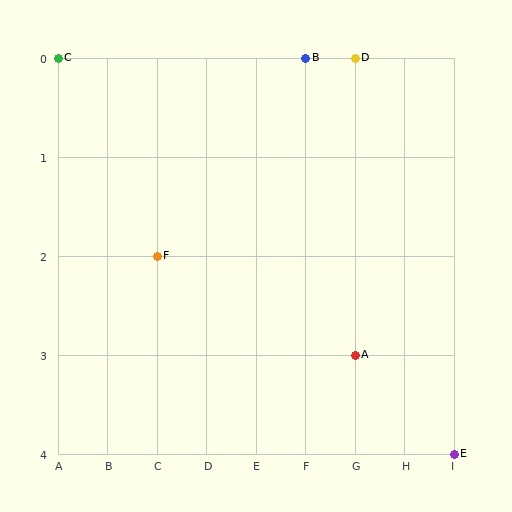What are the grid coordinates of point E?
Point E is at grid coordinates (I, 4).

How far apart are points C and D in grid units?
Points C and D are 6 columns apart.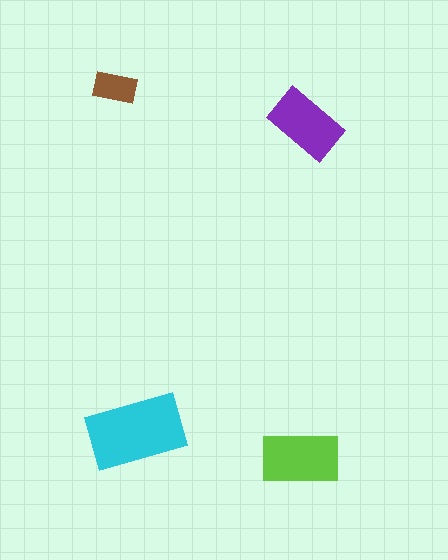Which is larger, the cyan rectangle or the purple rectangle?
The cyan one.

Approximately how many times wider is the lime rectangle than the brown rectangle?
About 2 times wider.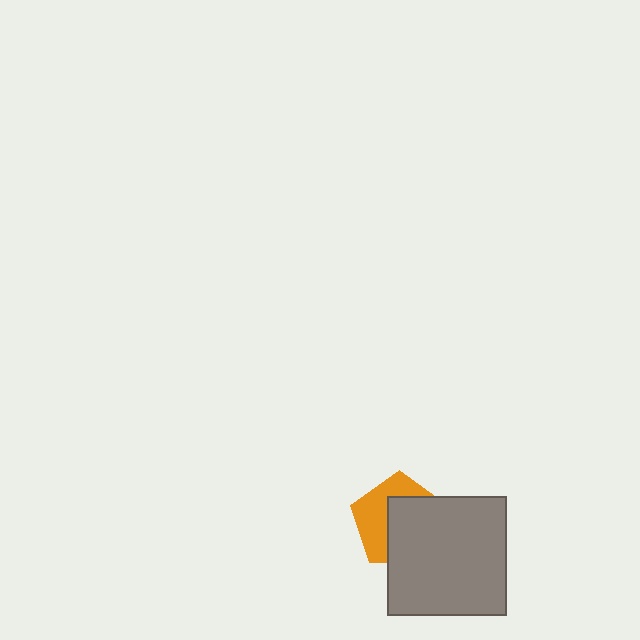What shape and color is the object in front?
The object in front is a gray square.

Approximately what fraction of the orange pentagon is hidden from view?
Roughly 56% of the orange pentagon is hidden behind the gray square.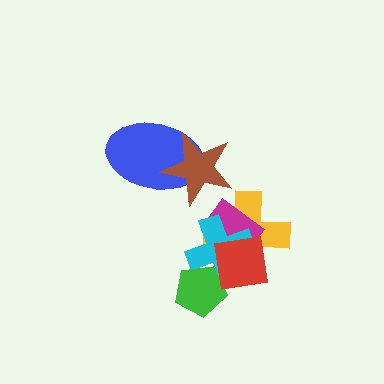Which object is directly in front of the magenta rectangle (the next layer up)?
The cyan cross is directly in front of the magenta rectangle.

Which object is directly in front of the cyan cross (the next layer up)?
The green pentagon is directly in front of the cyan cross.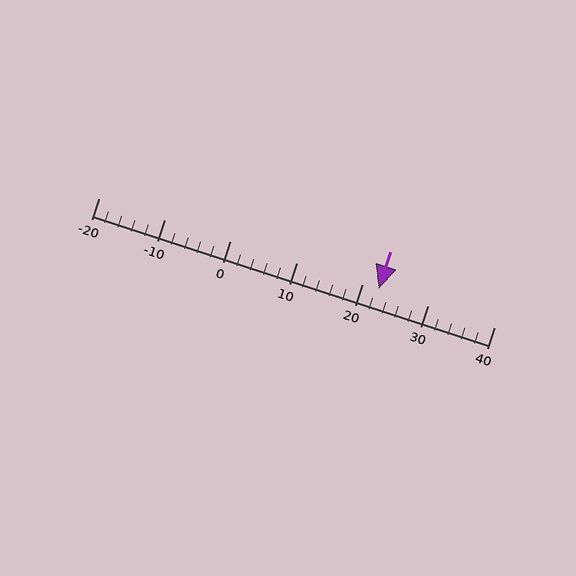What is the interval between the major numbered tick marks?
The major tick marks are spaced 10 units apart.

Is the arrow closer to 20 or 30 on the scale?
The arrow is closer to 20.